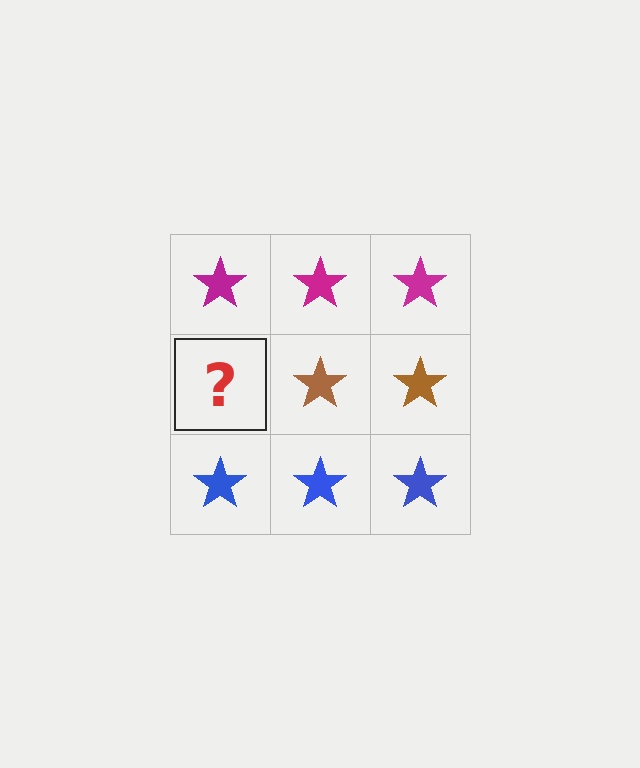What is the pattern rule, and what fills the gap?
The rule is that each row has a consistent color. The gap should be filled with a brown star.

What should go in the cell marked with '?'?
The missing cell should contain a brown star.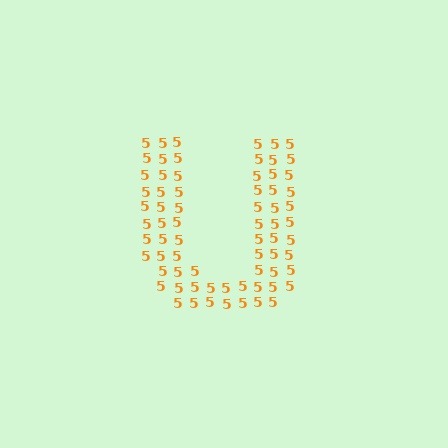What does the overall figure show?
The overall figure shows the letter U.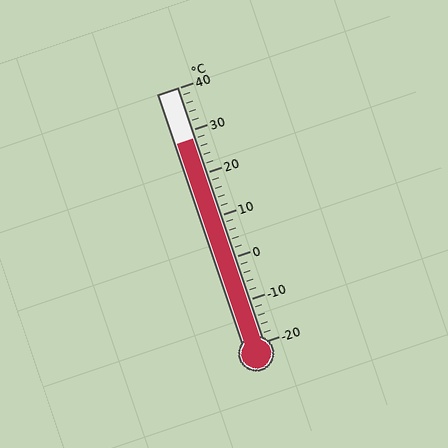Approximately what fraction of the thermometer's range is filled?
The thermometer is filled to approximately 80% of its range.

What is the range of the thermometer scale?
The thermometer scale ranges from -20°C to 40°C.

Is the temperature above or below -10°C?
The temperature is above -10°C.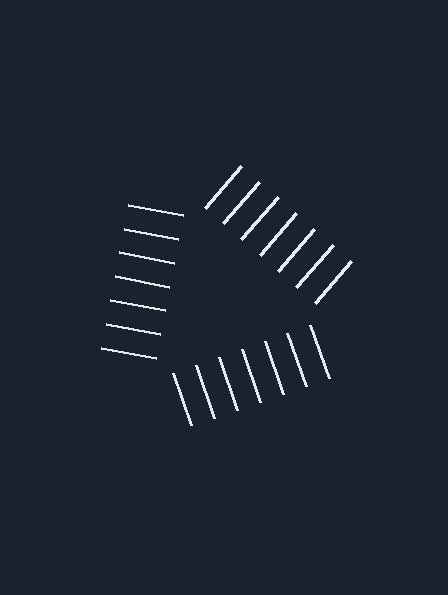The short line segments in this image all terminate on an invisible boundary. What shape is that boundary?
An illusory triangle — the line segments terminate on its edges but no continuous stroke is drawn.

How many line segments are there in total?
21 — 7 along each of the 3 edges.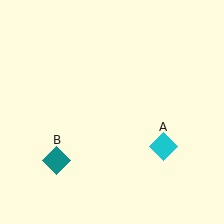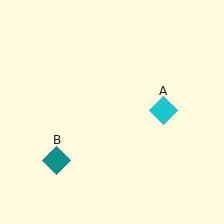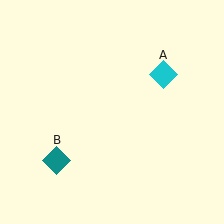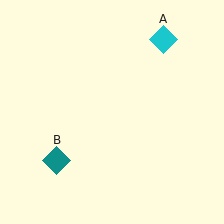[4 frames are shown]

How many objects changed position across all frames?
1 object changed position: cyan diamond (object A).